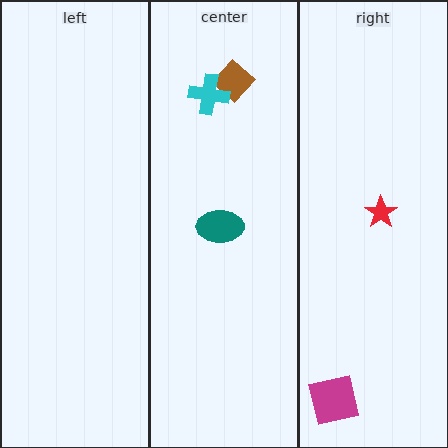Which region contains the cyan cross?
The center region.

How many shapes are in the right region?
2.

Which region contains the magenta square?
The right region.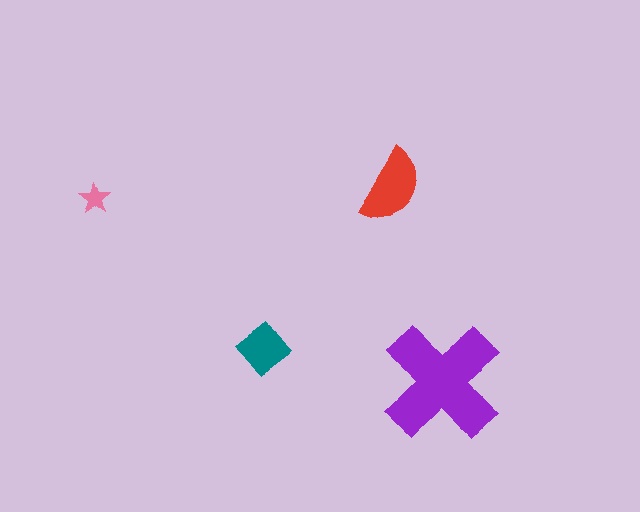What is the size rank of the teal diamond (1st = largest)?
3rd.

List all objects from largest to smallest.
The purple cross, the red semicircle, the teal diamond, the pink star.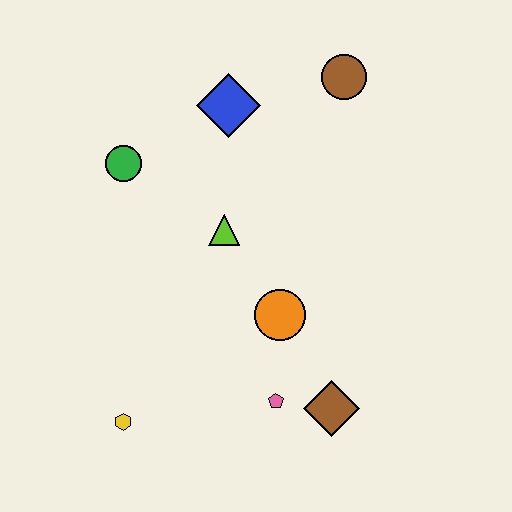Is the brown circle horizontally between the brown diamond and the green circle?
No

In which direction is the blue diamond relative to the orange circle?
The blue diamond is above the orange circle.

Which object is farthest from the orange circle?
The brown circle is farthest from the orange circle.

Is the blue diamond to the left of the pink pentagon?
Yes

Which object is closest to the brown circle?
The blue diamond is closest to the brown circle.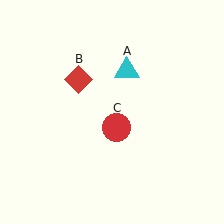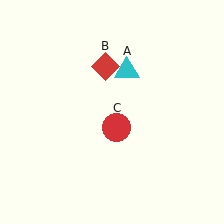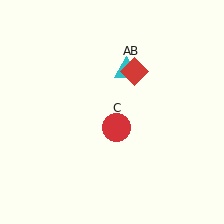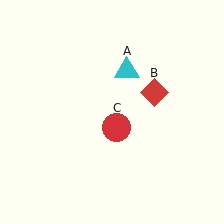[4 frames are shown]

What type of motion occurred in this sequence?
The red diamond (object B) rotated clockwise around the center of the scene.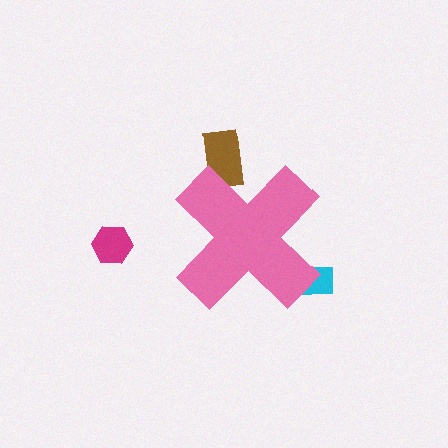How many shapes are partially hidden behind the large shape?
2 shapes are partially hidden.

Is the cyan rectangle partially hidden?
Yes, the cyan rectangle is partially hidden behind the pink cross.